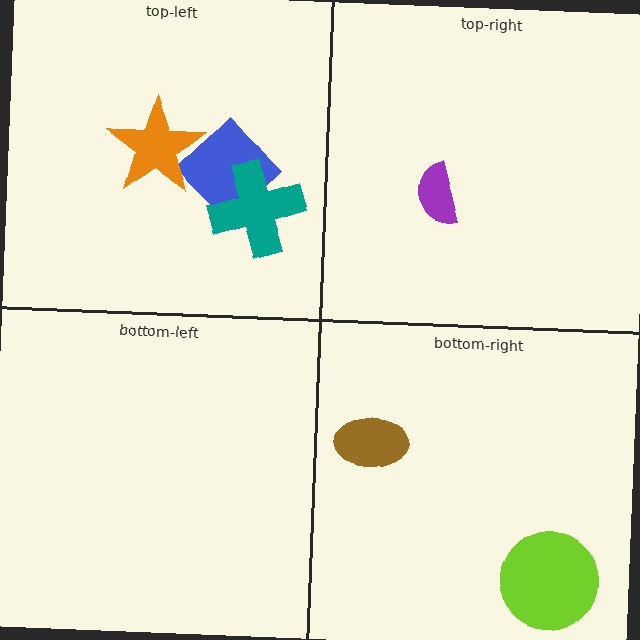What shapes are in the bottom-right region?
The brown ellipse, the lime circle.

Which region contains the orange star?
The top-left region.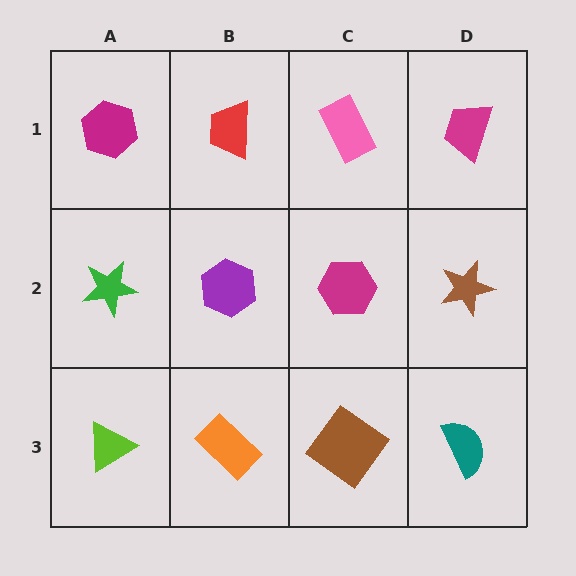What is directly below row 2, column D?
A teal semicircle.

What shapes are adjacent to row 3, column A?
A green star (row 2, column A), an orange rectangle (row 3, column B).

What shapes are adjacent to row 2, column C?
A pink rectangle (row 1, column C), a brown diamond (row 3, column C), a purple hexagon (row 2, column B), a brown star (row 2, column D).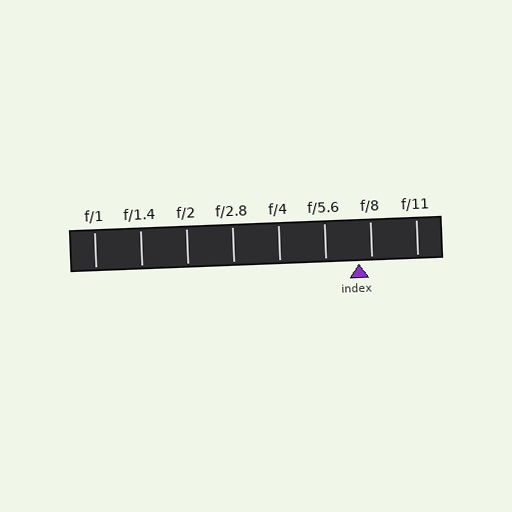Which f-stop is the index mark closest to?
The index mark is closest to f/8.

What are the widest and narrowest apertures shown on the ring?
The widest aperture shown is f/1 and the narrowest is f/11.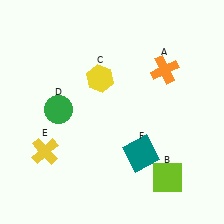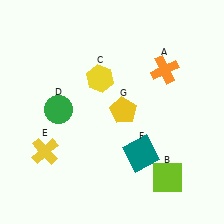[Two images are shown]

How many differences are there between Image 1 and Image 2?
There is 1 difference between the two images.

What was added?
A yellow pentagon (G) was added in Image 2.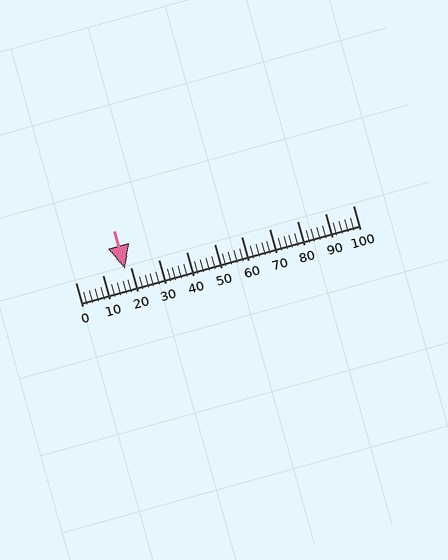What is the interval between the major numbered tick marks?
The major tick marks are spaced 10 units apart.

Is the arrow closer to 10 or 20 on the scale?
The arrow is closer to 20.